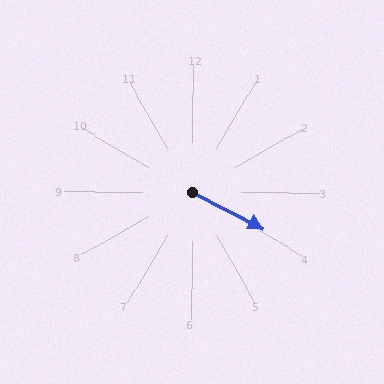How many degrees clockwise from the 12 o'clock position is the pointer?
Approximately 117 degrees.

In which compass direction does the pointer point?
Southeast.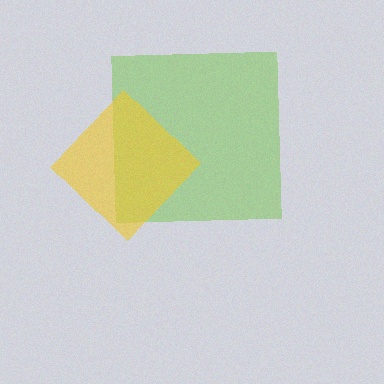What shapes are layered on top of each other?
The layered shapes are: a lime square, a yellow diamond.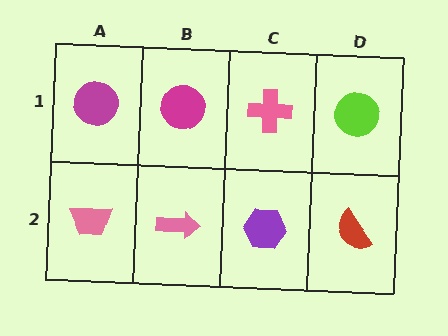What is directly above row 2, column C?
A pink cross.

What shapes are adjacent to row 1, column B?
A pink arrow (row 2, column B), a magenta circle (row 1, column A), a pink cross (row 1, column C).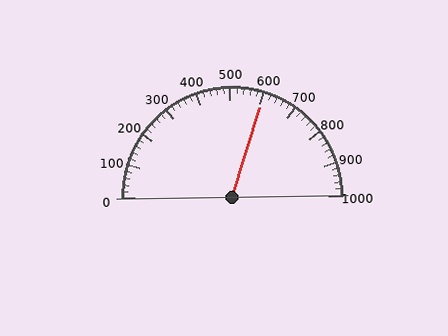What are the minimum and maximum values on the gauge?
The gauge ranges from 0 to 1000.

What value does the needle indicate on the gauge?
The needle indicates approximately 600.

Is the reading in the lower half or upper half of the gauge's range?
The reading is in the upper half of the range (0 to 1000).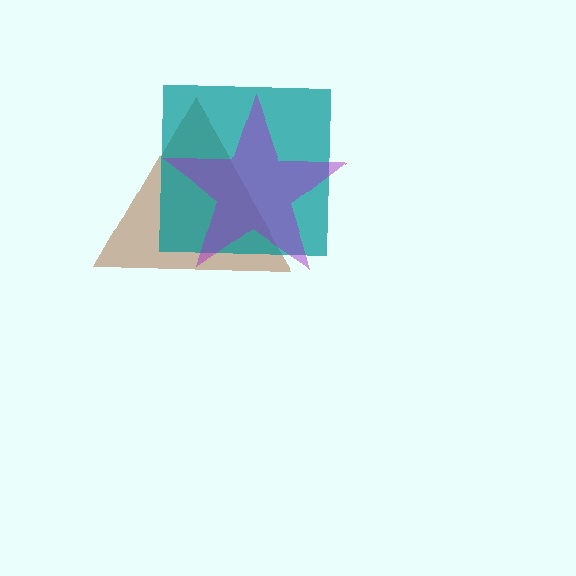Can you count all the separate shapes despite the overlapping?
Yes, there are 3 separate shapes.